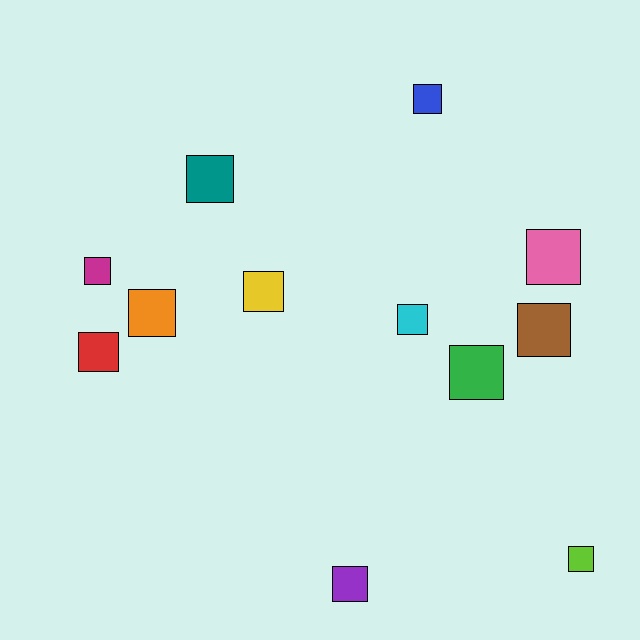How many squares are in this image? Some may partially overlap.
There are 12 squares.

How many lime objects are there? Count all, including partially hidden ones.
There is 1 lime object.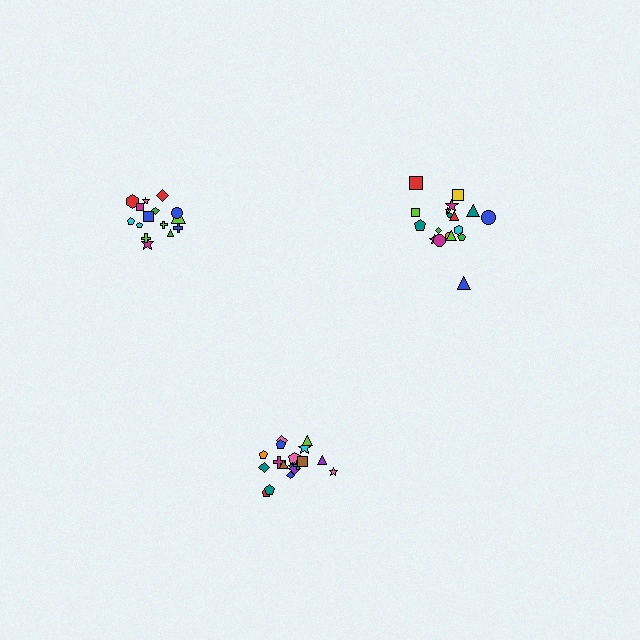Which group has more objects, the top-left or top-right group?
The top-right group.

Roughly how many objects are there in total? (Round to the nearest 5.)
Roughly 50 objects in total.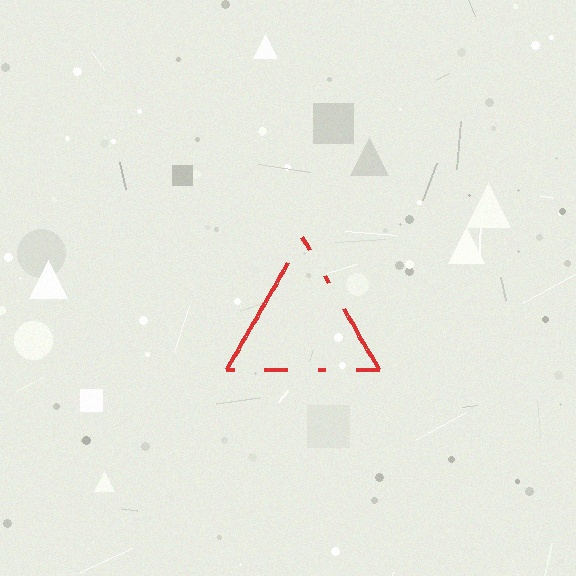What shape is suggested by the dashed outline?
The dashed outline suggests a triangle.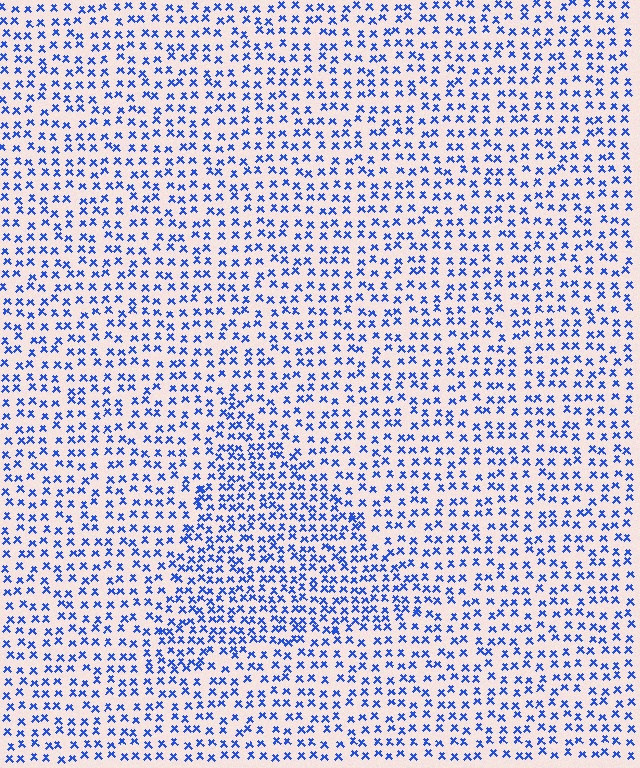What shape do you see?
I see a triangle.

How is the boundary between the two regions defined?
The boundary is defined by a change in element density (approximately 1.5x ratio). All elements are the same color, size, and shape.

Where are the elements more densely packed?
The elements are more densely packed inside the triangle boundary.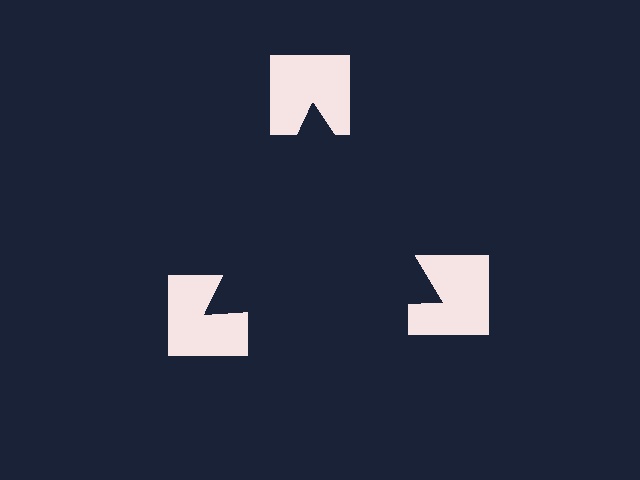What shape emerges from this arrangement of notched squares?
An illusory triangle — its edges are inferred from the aligned wedge cuts in the notched squares, not physically drawn.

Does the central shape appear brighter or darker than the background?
It typically appears slightly darker than the background, even though no actual brightness change is drawn.